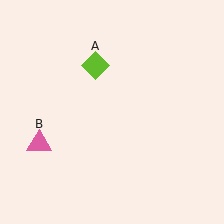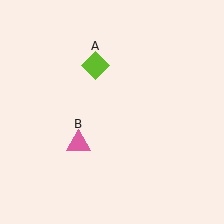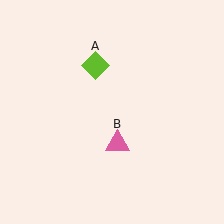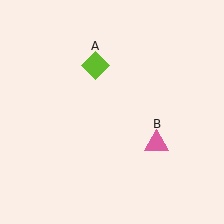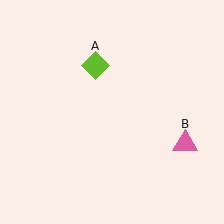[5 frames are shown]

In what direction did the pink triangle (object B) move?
The pink triangle (object B) moved right.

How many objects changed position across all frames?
1 object changed position: pink triangle (object B).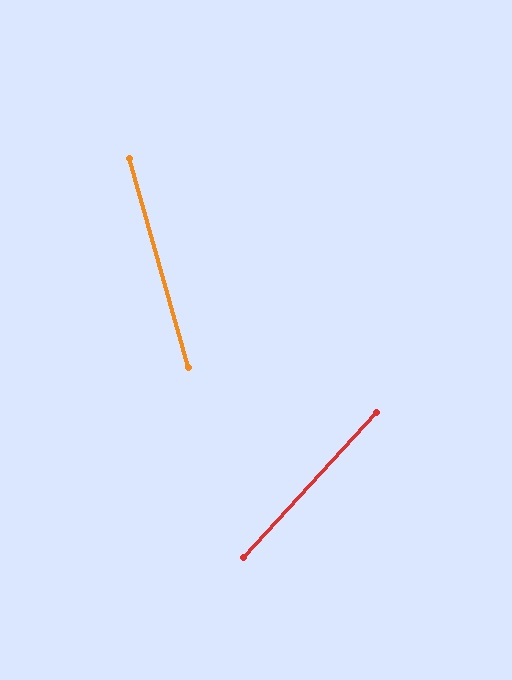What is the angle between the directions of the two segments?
Approximately 58 degrees.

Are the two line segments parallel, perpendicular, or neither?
Neither parallel nor perpendicular — they differ by about 58°.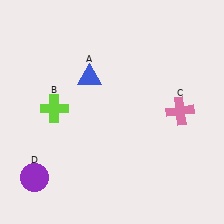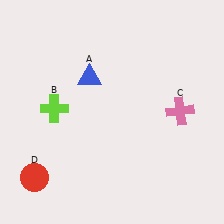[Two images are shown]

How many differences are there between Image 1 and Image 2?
There is 1 difference between the two images.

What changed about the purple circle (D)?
In Image 1, D is purple. In Image 2, it changed to red.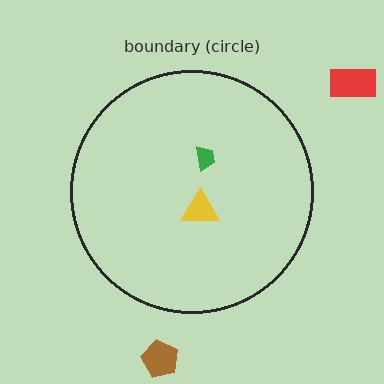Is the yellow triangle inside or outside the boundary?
Inside.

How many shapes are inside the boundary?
2 inside, 2 outside.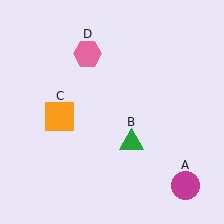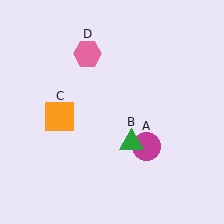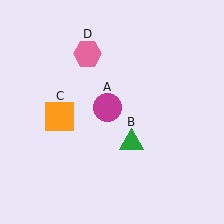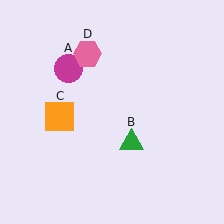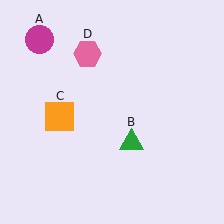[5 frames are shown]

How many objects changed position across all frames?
1 object changed position: magenta circle (object A).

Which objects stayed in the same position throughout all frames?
Green triangle (object B) and orange square (object C) and pink hexagon (object D) remained stationary.